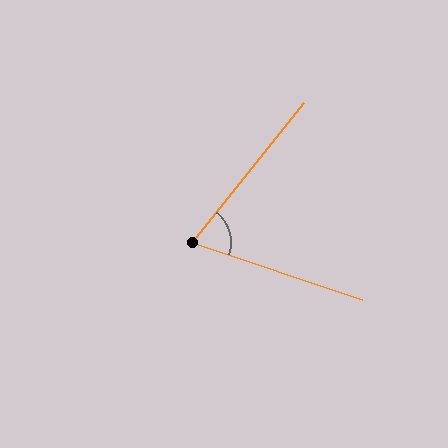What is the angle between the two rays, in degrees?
Approximately 70 degrees.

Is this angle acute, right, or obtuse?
It is acute.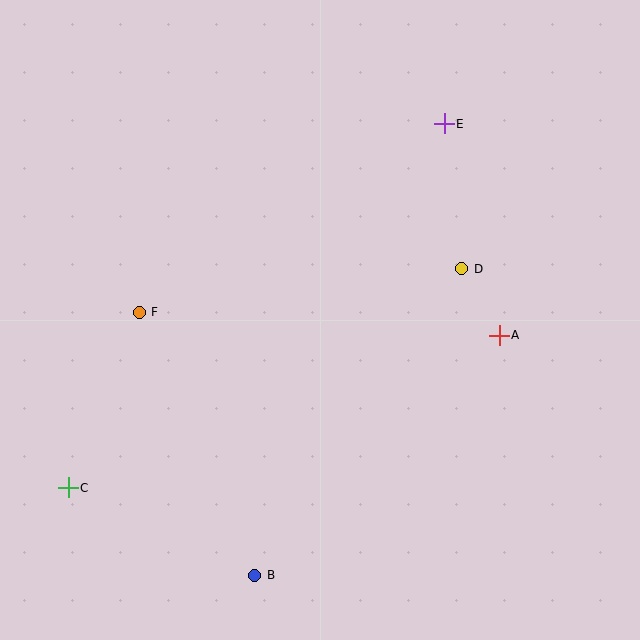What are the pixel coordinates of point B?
Point B is at (255, 575).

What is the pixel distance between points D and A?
The distance between D and A is 76 pixels.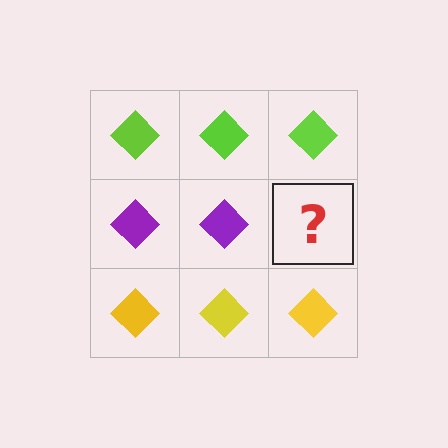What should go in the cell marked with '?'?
The missing cell should contain a purple diamond.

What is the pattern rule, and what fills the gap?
The rule is that each row has a consistent color. The gap should be filled with a purple diamond.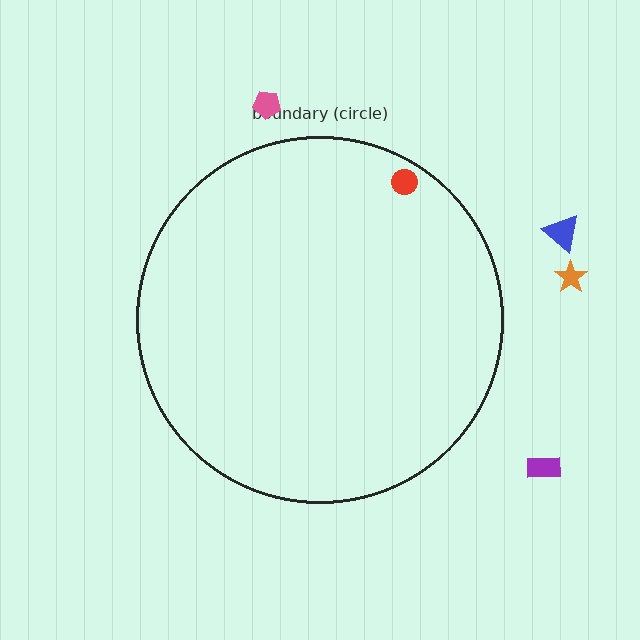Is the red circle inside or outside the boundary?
Inside.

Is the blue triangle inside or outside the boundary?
Outside.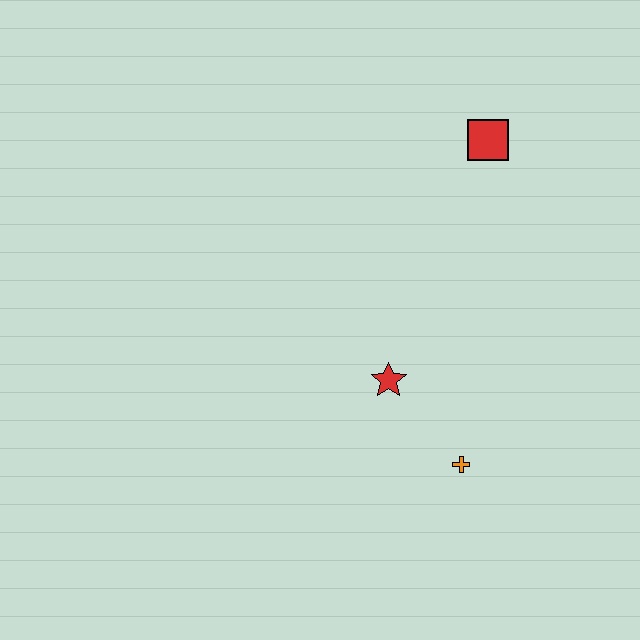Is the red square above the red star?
Yes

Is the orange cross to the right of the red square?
No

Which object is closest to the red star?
The orange cross is closest to the red star.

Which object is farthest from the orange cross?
The red square is farthest from the orange cross.